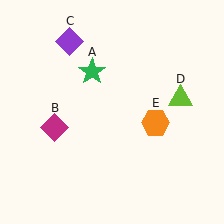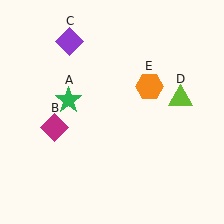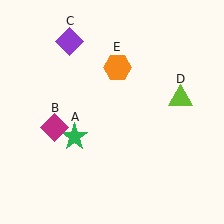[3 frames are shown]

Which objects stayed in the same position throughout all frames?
Magenta diamond (object B) and purple diamond (object C) and lime triangle (object D) remained stationary.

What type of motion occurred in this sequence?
The green star (object A), orange hexagon (object E) rotated counterclockwise around the center of the scene.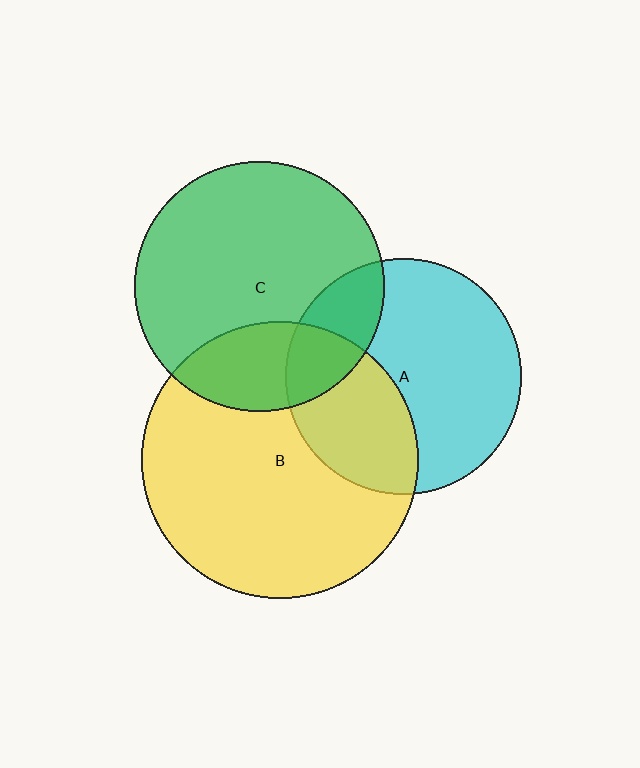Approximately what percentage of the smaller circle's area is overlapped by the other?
Approximately 35%.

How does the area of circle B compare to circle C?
Approximately 1.2 times.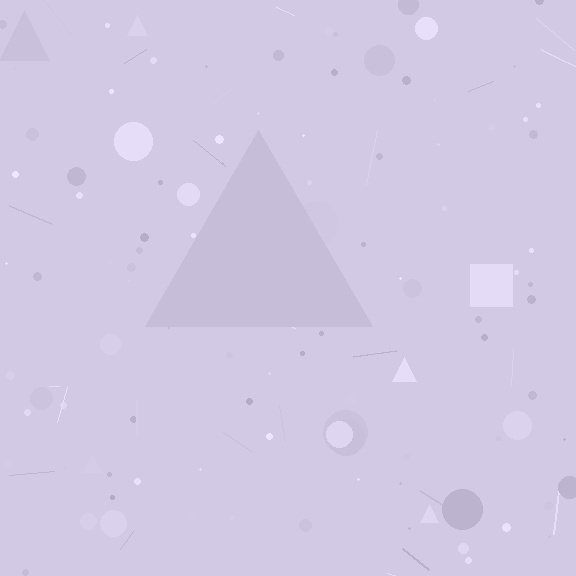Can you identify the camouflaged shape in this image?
The camouflaged shape is a triangle.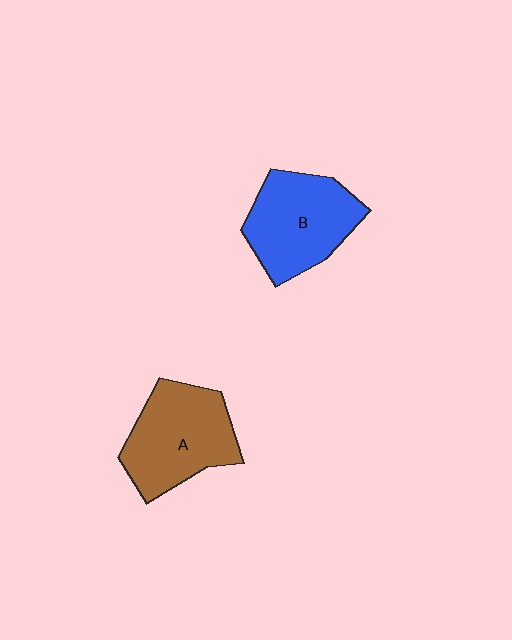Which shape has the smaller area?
Shape B (blue).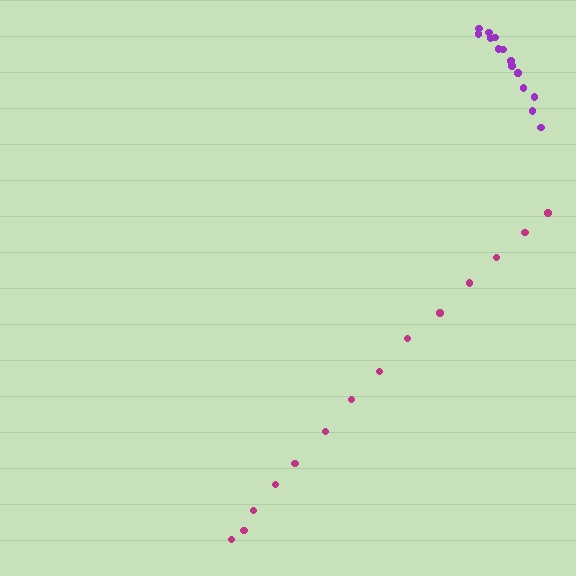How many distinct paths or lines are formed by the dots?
There are 2 distinct paths.